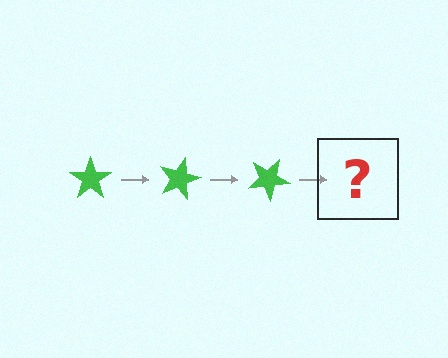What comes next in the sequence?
The next element should be a green star rotated 45 degrees.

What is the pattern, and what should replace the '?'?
The pattern is that the star rotates 15 degrees each step. The '?' should be a green star rotated 45 degrees.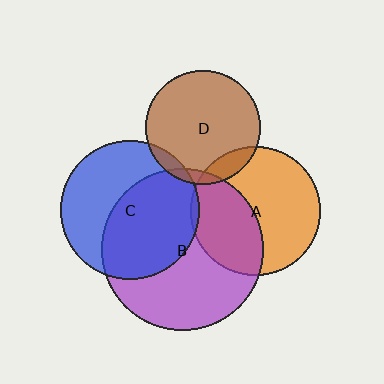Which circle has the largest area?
Circle B (purple).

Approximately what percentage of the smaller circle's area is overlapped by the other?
Approximately 5%.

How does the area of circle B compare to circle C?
Approximately 1.4 times.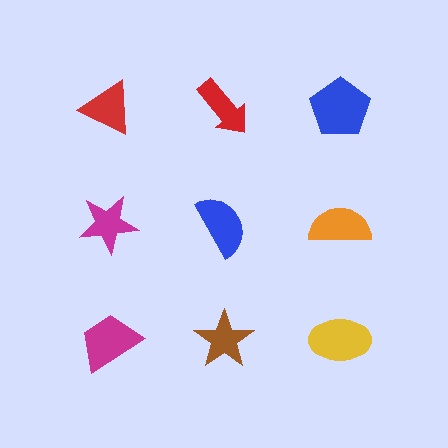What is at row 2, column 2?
A blue semicircle.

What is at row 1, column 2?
A red arrow.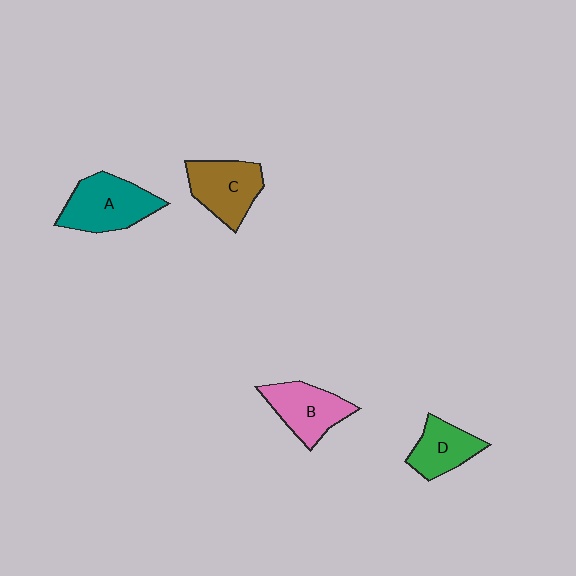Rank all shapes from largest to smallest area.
From largest to smallest: A (teal), C (brown), B (pink), D (green).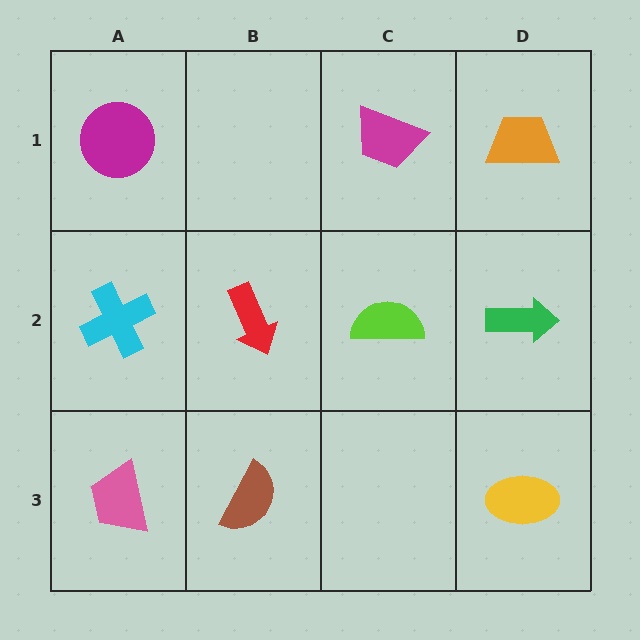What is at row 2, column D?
A green arrow.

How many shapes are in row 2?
4 shapes.